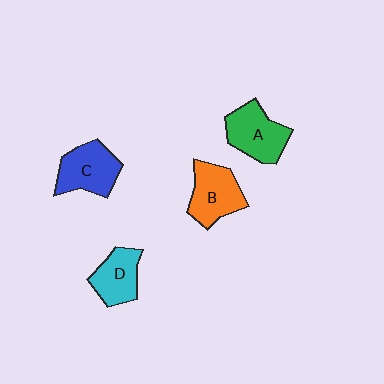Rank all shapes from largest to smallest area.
From largest to smallest: A (green), C (blue), B (orange), D (cyan).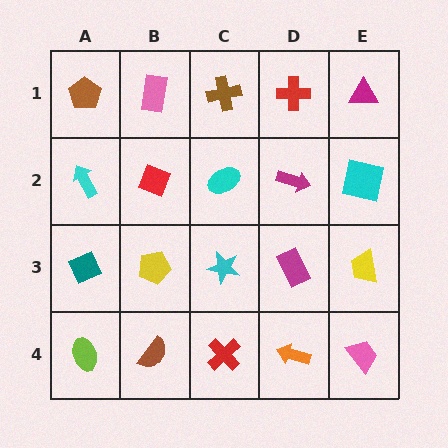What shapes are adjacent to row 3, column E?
A cyan square (row 2, column E), a pink trapezoid (row 4, column E), a magenta rectangle (row 3, column D).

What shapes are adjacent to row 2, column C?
A brown cross (row 1, column C), a cyan star (row 3, column C), a red diamond (row 2, column B), a magenta arrow (row 2, column D).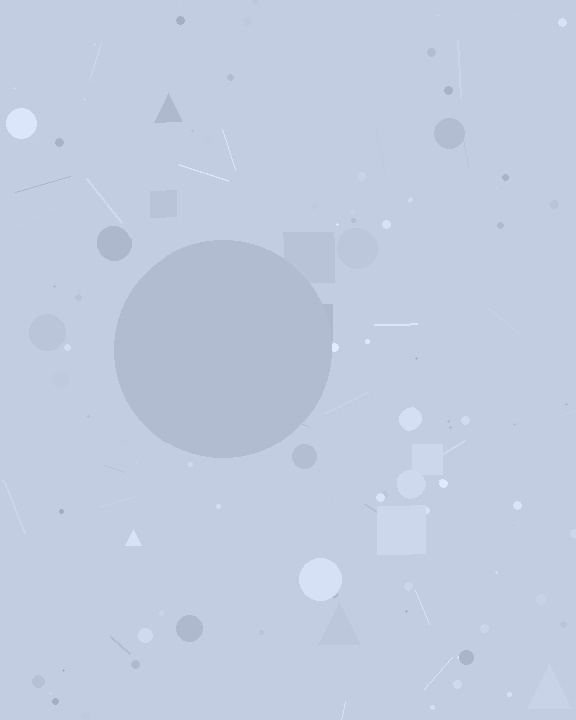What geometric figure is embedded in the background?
A circle is embedded in the background.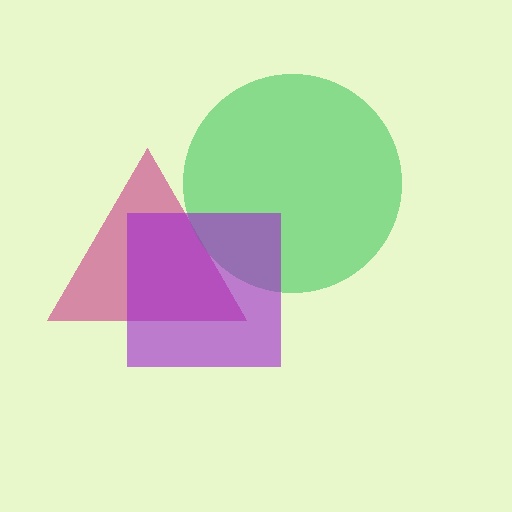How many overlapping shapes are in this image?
There are 3 overlapping shapes in the image.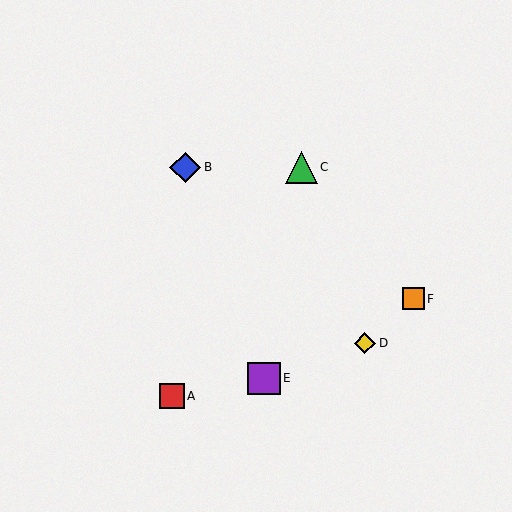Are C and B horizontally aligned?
Yes, both are at y≈167.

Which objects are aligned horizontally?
Objects B, C are aligned horizontally.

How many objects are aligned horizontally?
2 objects (B, C) are aligned horizontally.